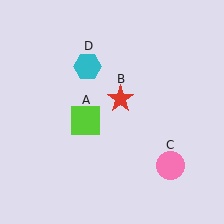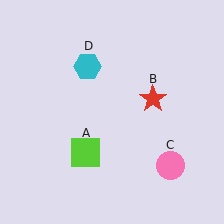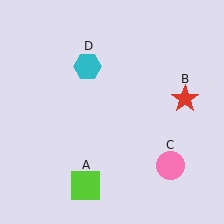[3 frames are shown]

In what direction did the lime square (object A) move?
The lime square (object A) moved down.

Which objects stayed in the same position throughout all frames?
Pink circle (object C) and cyan hexagon (object D) remained stationary.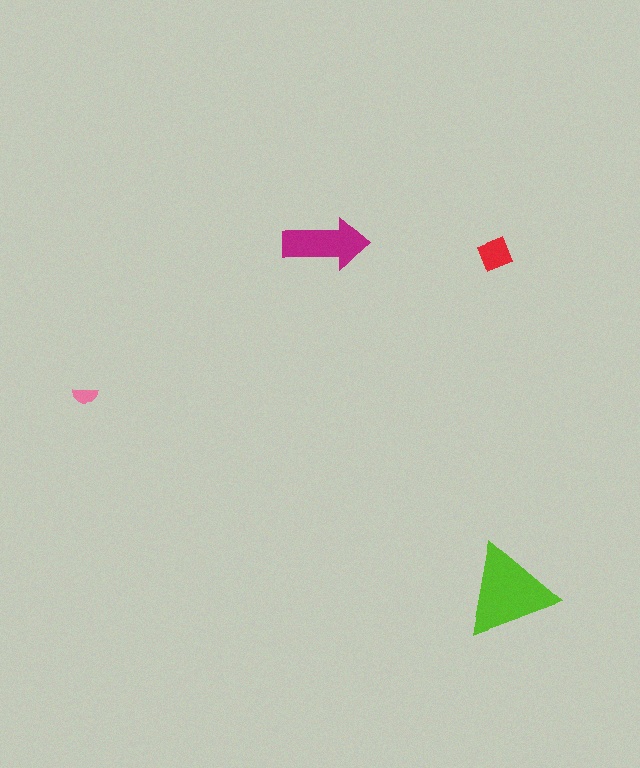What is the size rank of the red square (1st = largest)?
3rd.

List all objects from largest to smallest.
The lime triangle, the magenta arrow, the red square, the pink semicircle.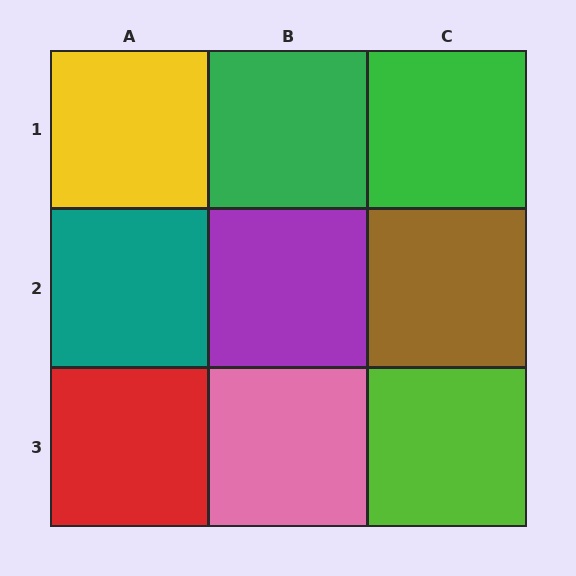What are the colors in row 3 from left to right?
Red, pink, lime.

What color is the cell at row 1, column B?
Green.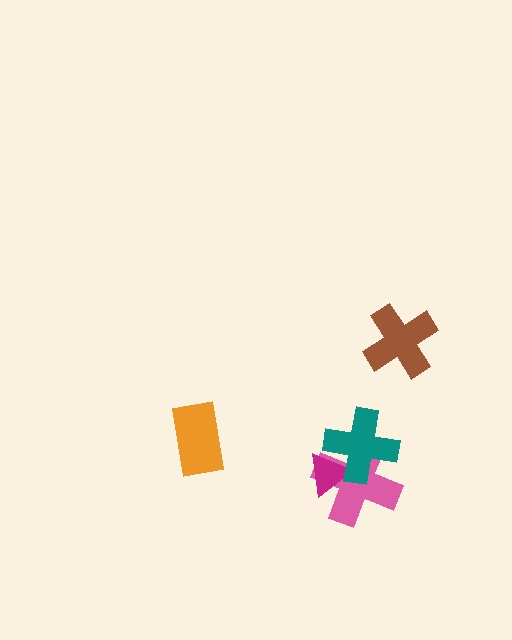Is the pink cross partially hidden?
Yes, it is partially covered by another shape.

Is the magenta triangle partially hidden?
Yes, it is partially covered by another shape.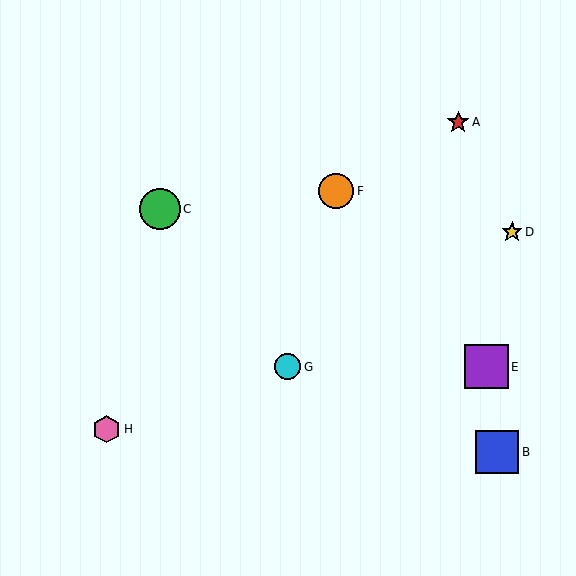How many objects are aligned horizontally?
2 objects (E, G) are aligned horizontally.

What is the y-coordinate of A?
Object A is at y≈122.